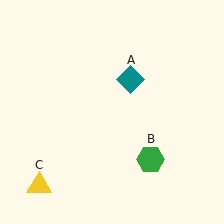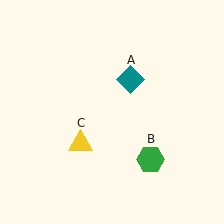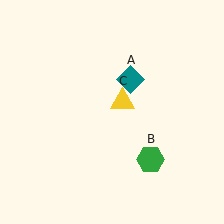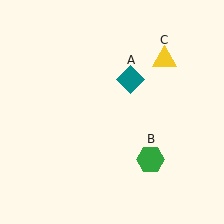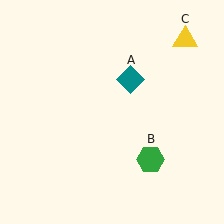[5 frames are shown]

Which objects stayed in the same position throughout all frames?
Teal diamond (object A) and green hexagon (object B) remained stationary.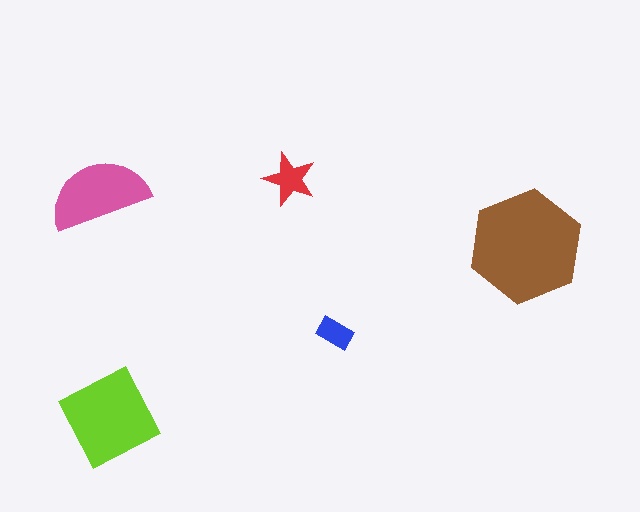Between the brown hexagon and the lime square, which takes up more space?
The brown hexagon.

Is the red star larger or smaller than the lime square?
Smaller.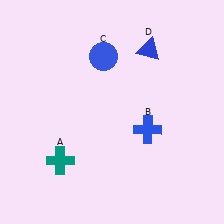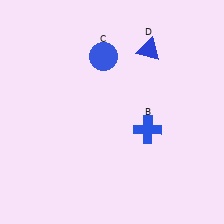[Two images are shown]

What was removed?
The teal cross (A) was removed in Image 2.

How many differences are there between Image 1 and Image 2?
There is 1 difference between the two images.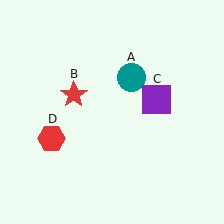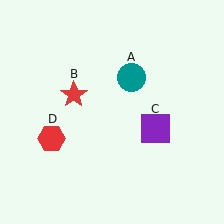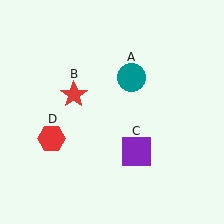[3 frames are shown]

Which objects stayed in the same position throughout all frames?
Teal circle (object A) and red star (object B) and red hexagon (object D) remained stationary.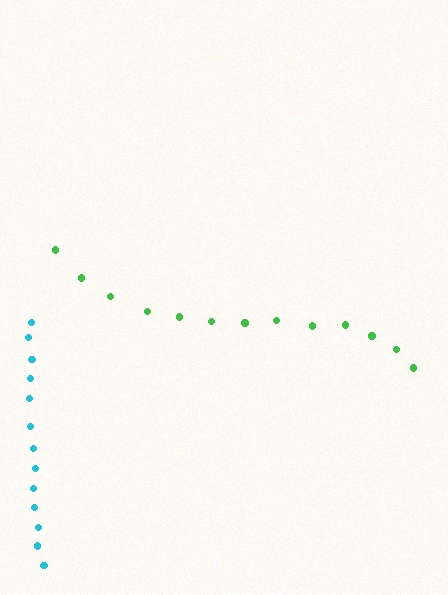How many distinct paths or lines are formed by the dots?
There are 2 distinct paths.